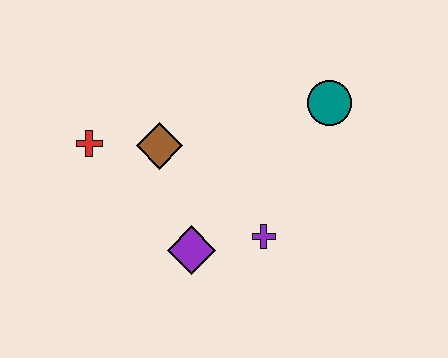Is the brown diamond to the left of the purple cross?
Yes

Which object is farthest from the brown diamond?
The teal circle is farthest from the brown diamond.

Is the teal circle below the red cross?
No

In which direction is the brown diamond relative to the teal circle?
The brown diamond is to the left of the teal circle.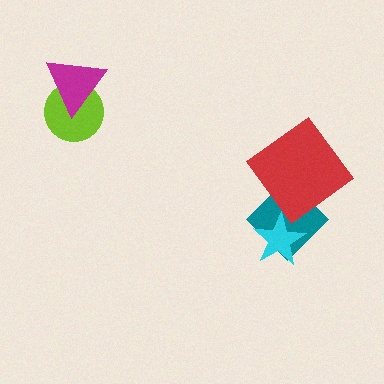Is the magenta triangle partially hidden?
No, no other shape covers it.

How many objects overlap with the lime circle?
1 object overlaps with the lime circle.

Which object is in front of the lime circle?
The magenta triangle is in front of the lime circle.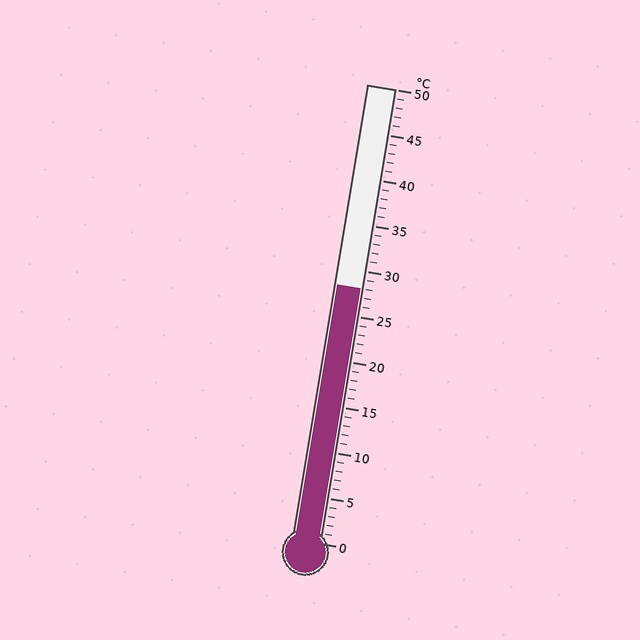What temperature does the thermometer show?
The thermometer shows approximately 28°C.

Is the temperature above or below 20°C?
The temperature is above 20°C.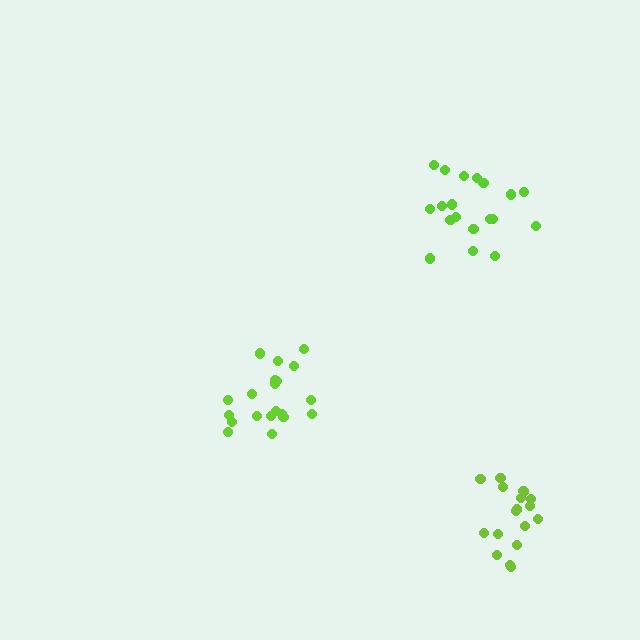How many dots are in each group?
Group 1: 19 dots, Group 2: 20 dots, Group 3: 18 dots (57 total).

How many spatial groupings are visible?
There are 3 spatial groupings.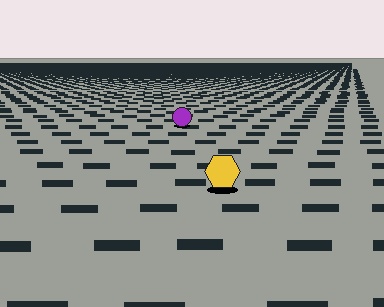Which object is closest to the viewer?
The yellow hexagon is closest. The texture marks near it are larger and more spread out.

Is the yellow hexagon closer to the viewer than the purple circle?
Yes. The yellow hexagon is closer — you can tell from the texture gradient: the ground texture is coarser near it.